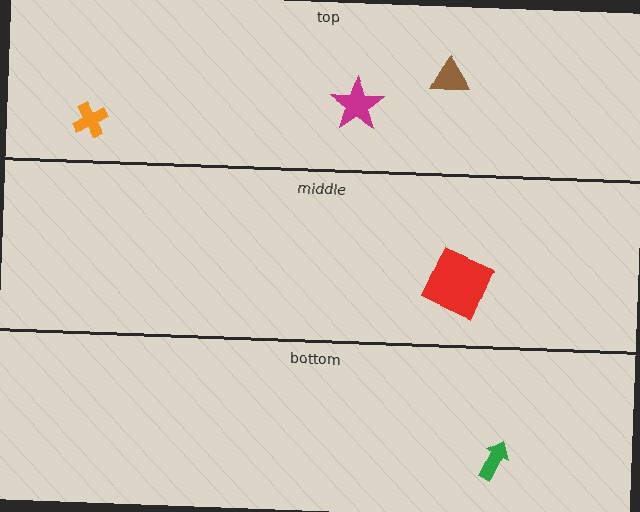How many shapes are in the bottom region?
1.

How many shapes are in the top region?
3.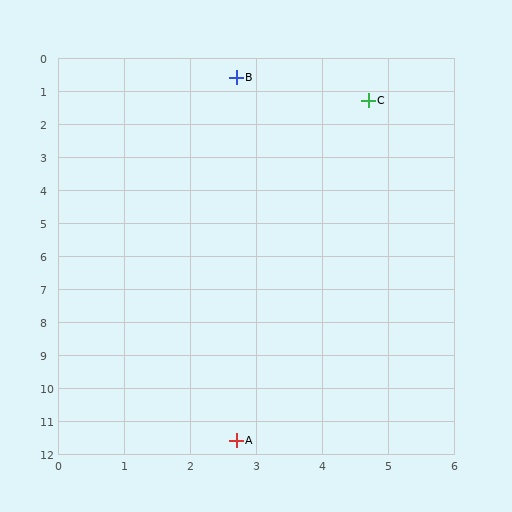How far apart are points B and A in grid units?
Points B and A are about 11.0 grid units apart.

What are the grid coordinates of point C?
Point C is at approximately (4.7, 1.3).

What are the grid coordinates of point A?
Point A is at approximately (2.7, 11.6).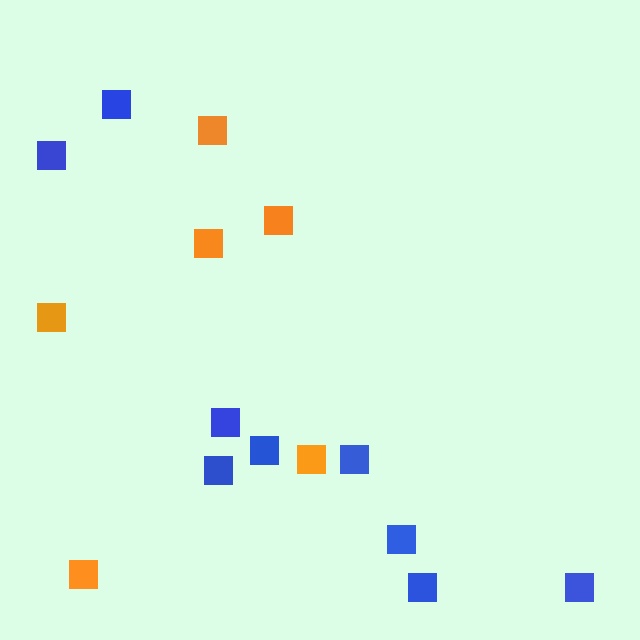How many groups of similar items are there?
There are 2 groups: one group of blue squares (9) and one group of orange squares (6).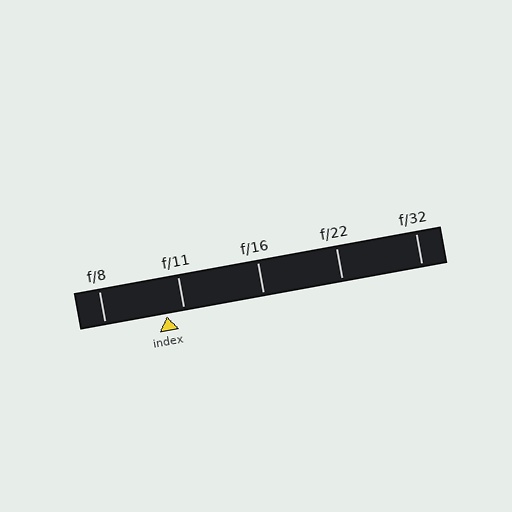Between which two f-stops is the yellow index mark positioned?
The index mark is between f/8 and f/11.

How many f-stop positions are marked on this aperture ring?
There are 5 f-stop positions marked.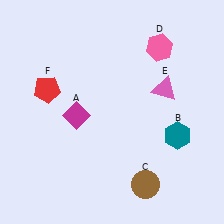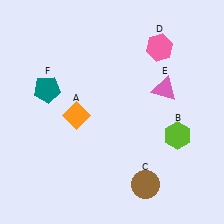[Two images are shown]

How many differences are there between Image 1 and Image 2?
There are 3 differences between the two images.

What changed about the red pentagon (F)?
In Image 1, F is red. In Image 2, it changed to teal.